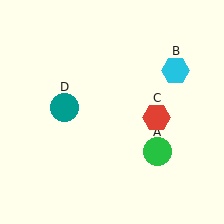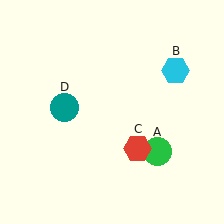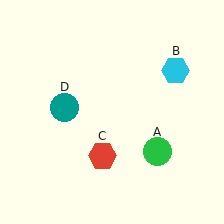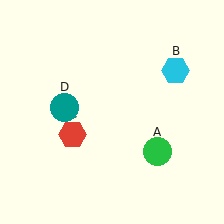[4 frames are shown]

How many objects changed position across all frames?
1 object changed position: red hexagon (object C).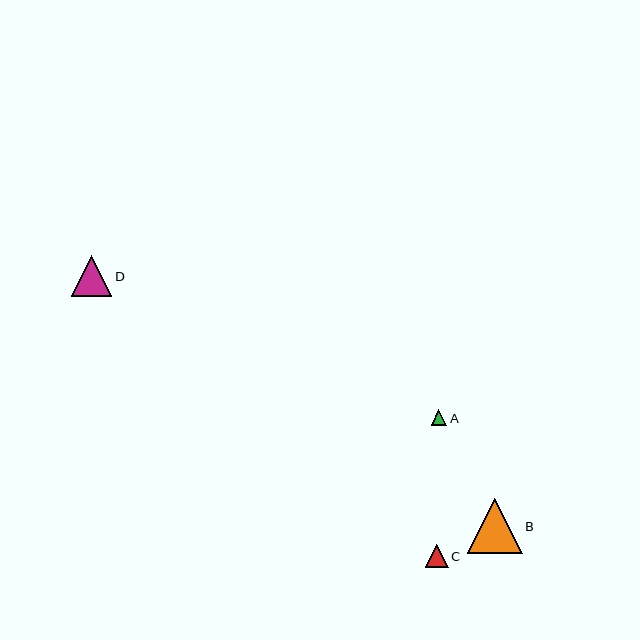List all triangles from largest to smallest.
From largest to smallest: B, D, C, A.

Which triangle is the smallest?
Triangle A is the smallest with a size of approximately 15 pixels.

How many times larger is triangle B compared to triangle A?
Triangle B is approximately 3.6 times the size of triangle A.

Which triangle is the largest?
Triangle B is the largest with a size of approximately 55 pixels.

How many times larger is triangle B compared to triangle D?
Triangle B is approximately 1.3 times the size of triangle D.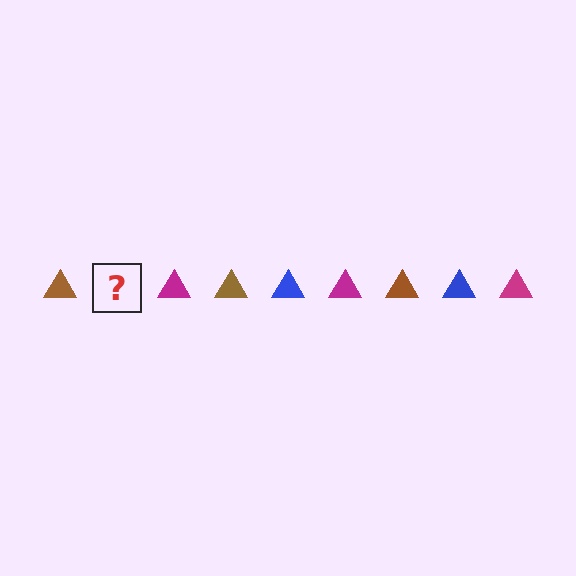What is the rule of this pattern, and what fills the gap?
The rule is that the pattern cycles through brown, blue, magenta triangles. The gap should be filled with a blue triangle.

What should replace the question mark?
The question mark should be replaced with a blue triangle.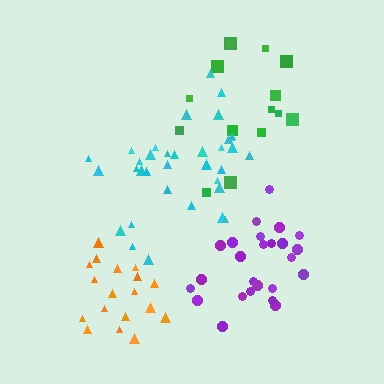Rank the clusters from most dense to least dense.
orange, purple, cyan, green.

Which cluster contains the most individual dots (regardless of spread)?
Cyan (35).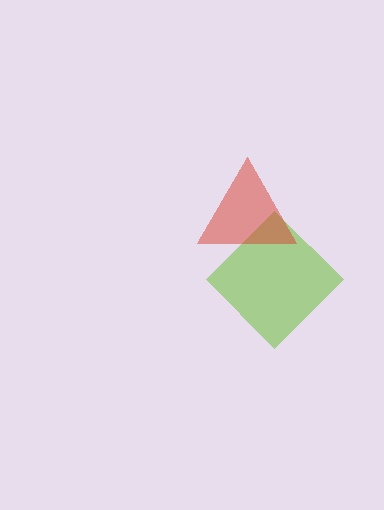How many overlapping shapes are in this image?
There are 2 overlapping shapes in the image.